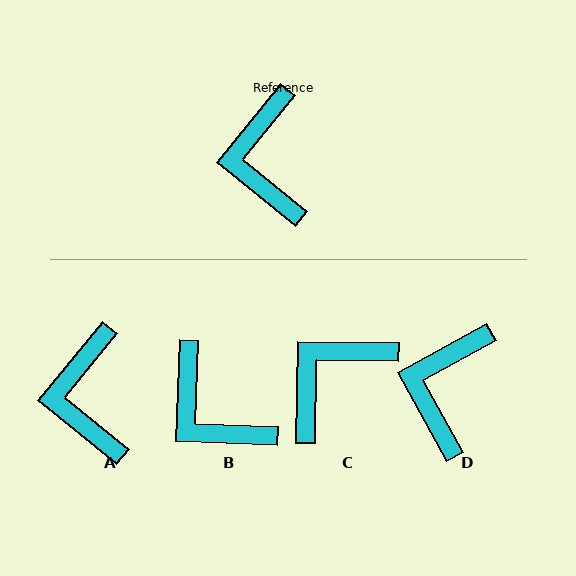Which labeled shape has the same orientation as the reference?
A.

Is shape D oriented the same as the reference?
No, it is off by about 22 degrees.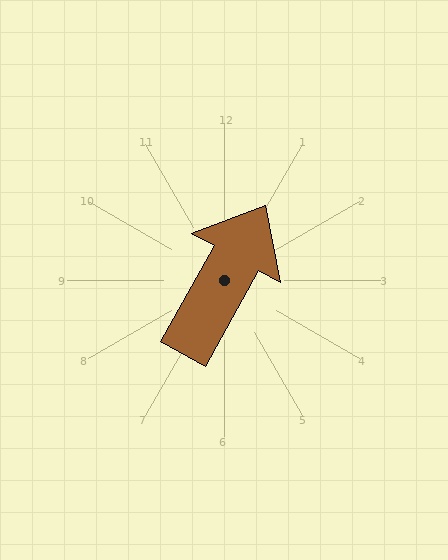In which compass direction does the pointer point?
Northeast.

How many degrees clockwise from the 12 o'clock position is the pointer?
Approximately 29 degrees.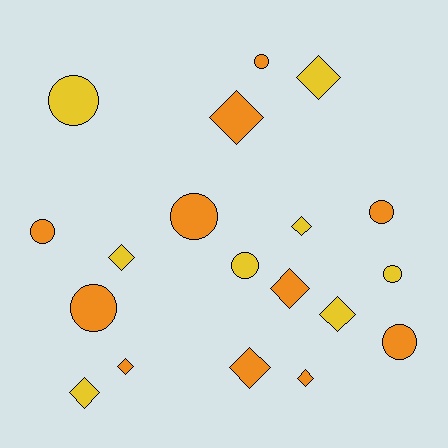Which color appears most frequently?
Orange, with 11 objects.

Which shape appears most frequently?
Diamond, with 10 objects.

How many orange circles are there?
There are 6 orange circles.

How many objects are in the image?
There are 19 objects.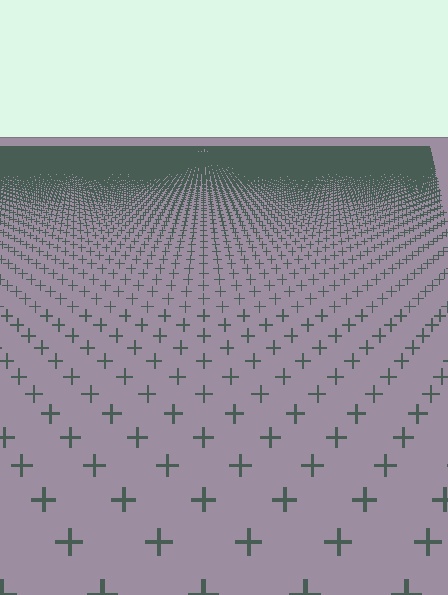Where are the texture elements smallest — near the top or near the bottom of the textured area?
Near the top.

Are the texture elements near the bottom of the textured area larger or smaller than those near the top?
Larger. Near the bottom, elements are closer to the viewer and appear at a bigger on-screen size.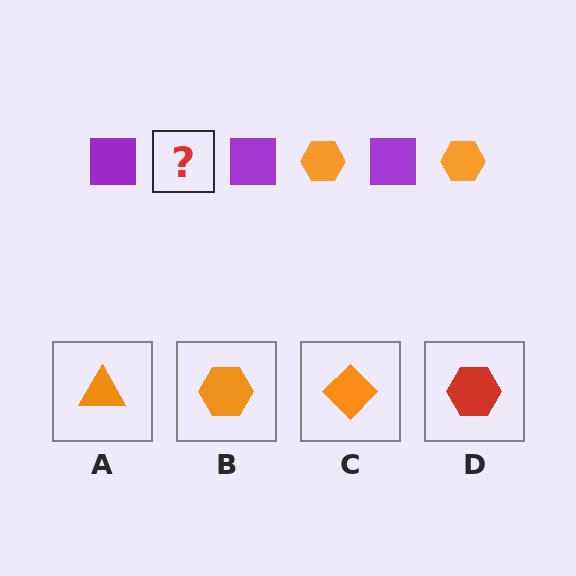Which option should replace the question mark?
Option B.